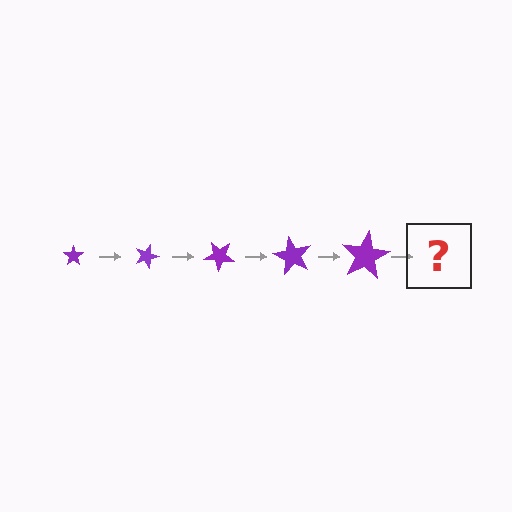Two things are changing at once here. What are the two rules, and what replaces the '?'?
The two rules are that the star grows larger each step and it rotates 20 degrees each step. The '?' should be a star, larger than the previous one and rotated 100 degrees from the start.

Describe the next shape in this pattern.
It should be a star, larger than the previous one and rotated 100 degrees from the start.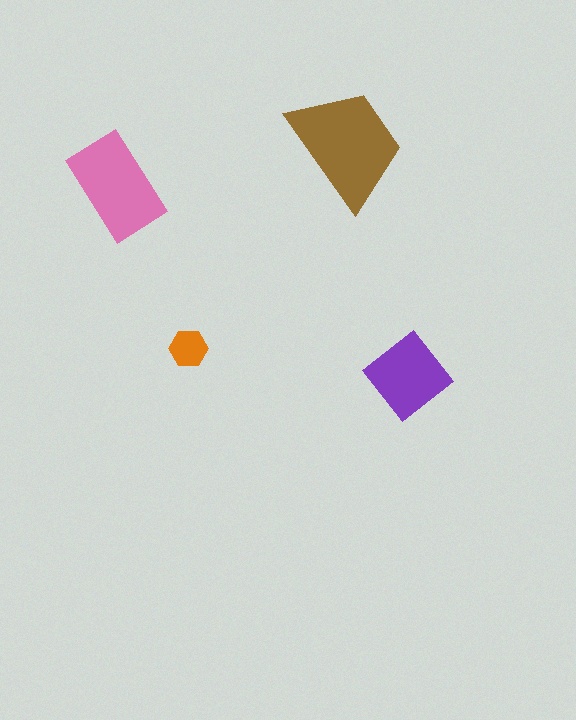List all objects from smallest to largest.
The orange hexagon, the purple diamond, the pink rectangle, the brown trapezoid.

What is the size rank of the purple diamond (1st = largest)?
3rd.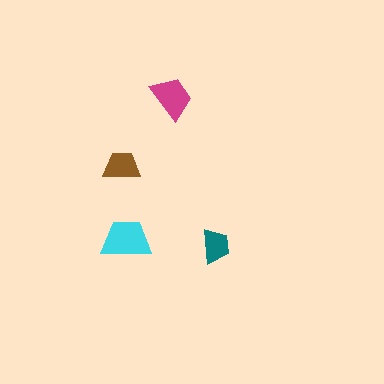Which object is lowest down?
The teal trapezoid is bottommost.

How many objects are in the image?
There are 4 objects in the image.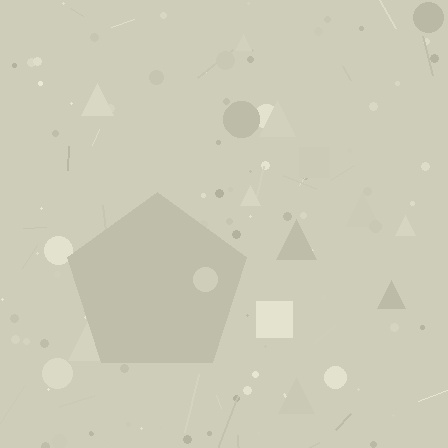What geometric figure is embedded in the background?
A pentagon is embedded in the background.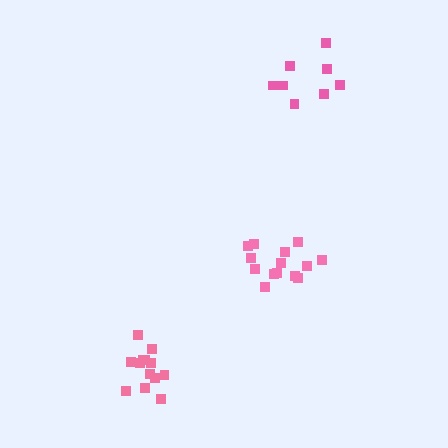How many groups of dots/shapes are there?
There are 3 groups.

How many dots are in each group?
Group 1: 14 dots, Group 2: 8 dots, Group 3: 13 dots (35 total).